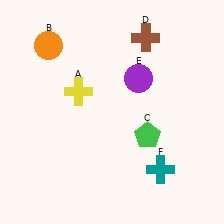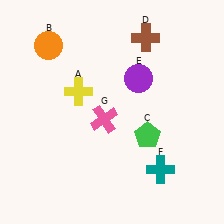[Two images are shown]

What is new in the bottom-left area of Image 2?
A pink cross (G) was added in the bottom-left area of Image 2.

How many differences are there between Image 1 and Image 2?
There is 1 difference between the two images.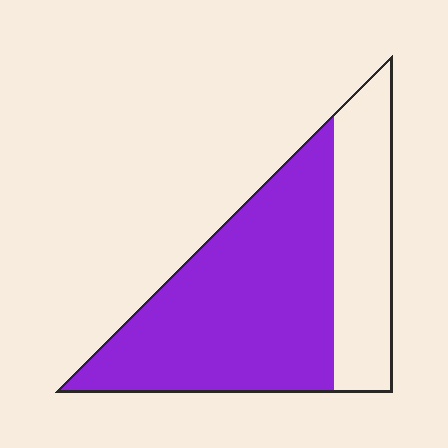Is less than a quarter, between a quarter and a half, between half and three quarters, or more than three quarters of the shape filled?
Between half and three quarters.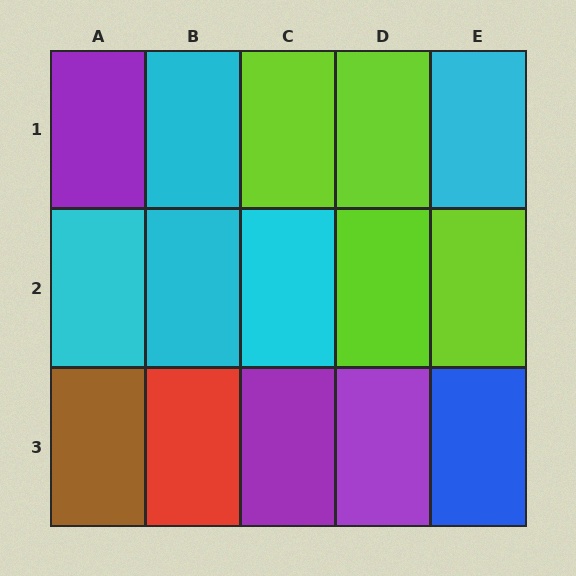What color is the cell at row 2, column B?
Cyan.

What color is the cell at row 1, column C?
Lime.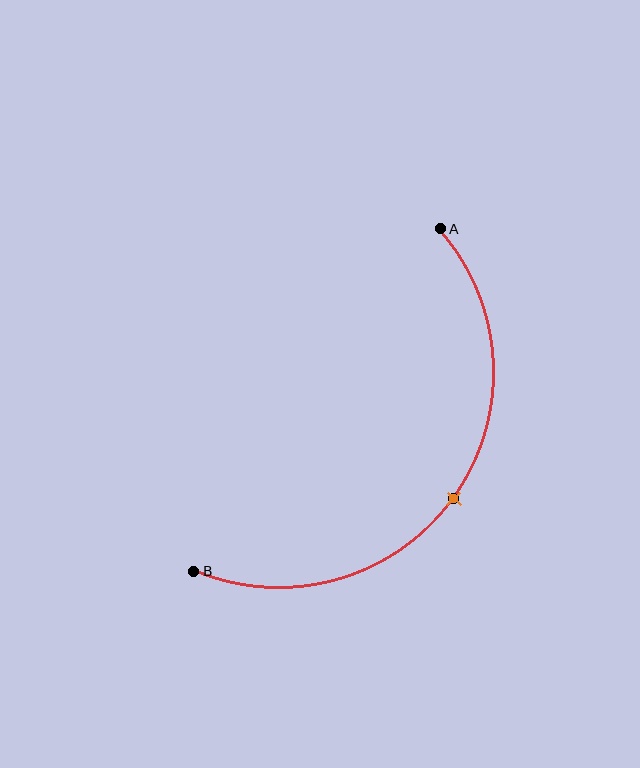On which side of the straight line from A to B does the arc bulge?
The arc bulges below and to the right of the straight line connecting A and B.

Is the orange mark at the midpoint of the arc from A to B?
Yes. The orange mark lies on the arc at equal arc-length from both A and B — it is the arc midpoint.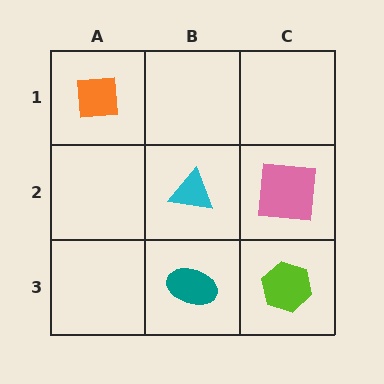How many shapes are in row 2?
2 shapes.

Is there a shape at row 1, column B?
No, that cell is empty.